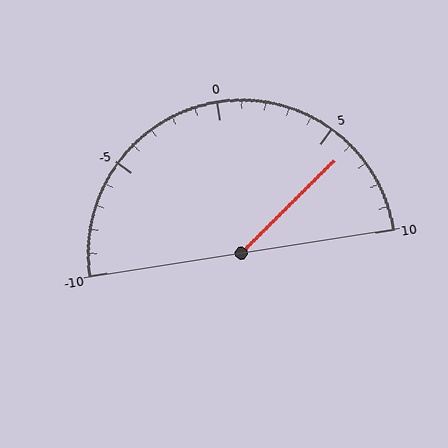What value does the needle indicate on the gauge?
The needle indicates approximately 6.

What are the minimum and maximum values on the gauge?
The gauge ranges from -10 to 10.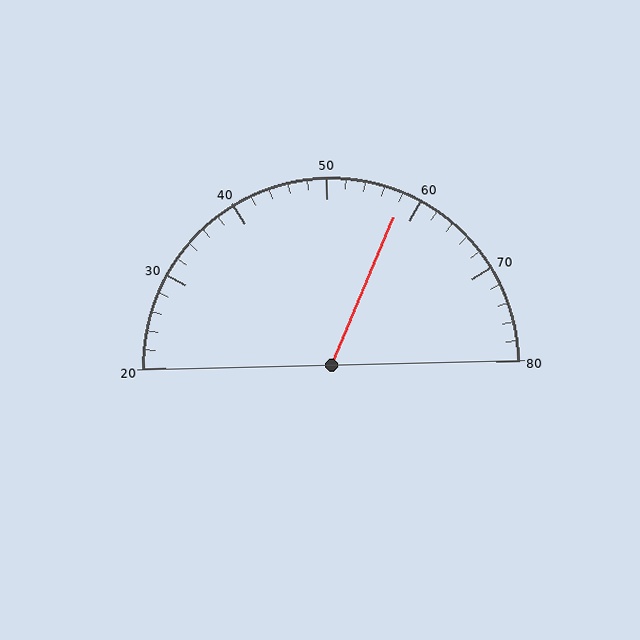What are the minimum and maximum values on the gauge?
The gauge ranges from 20 to 80.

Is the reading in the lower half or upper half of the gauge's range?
The reading is in the upper half of the range (20 to 80).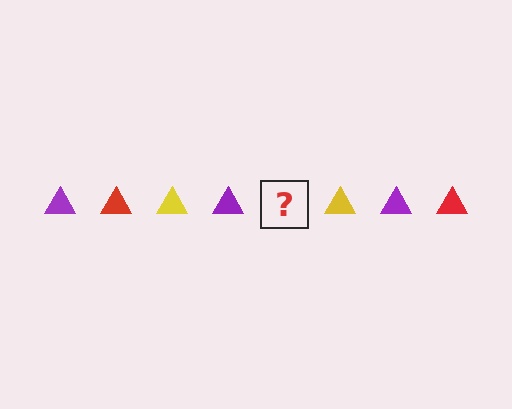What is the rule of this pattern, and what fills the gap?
The rule is that the pattern cycles through purple, red, yellow triangles. The gap should be filled with a red triangle.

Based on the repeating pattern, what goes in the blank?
The blank should be a red triangle.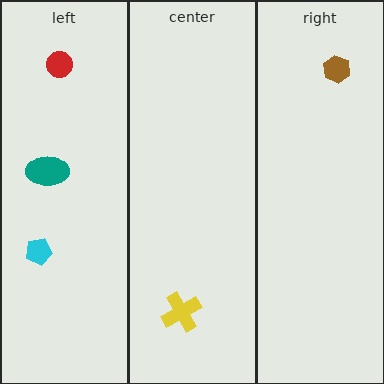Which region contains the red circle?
The left region.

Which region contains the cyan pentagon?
The left region.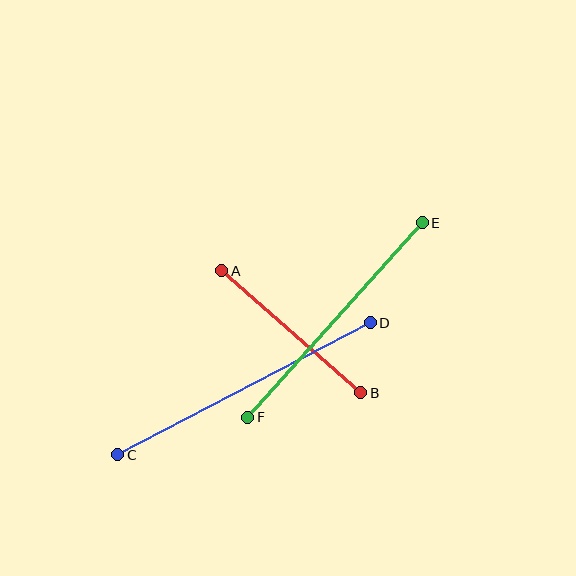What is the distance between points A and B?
The distance is approximately 185 pixels.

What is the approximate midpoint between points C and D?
The midpoint is at approximately (244, 389) pixels.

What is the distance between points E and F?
The distance is approximately 261 pixels.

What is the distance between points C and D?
The distance is approximately 285 pixels.